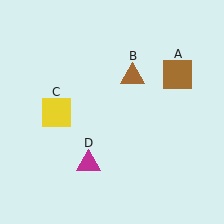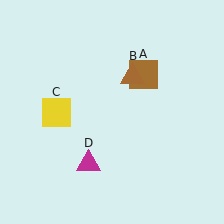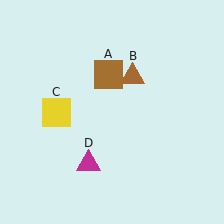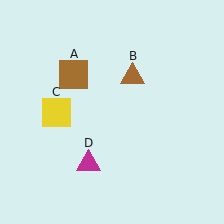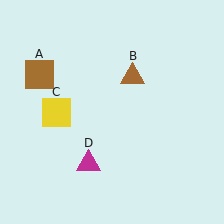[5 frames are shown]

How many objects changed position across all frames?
1 object changed position: brown square (object A).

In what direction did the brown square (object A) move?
The brown square (object A) moved left.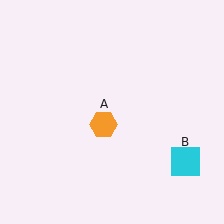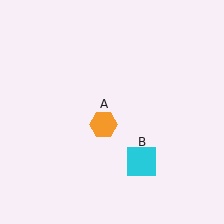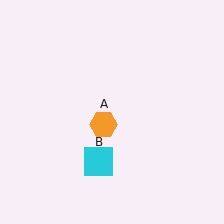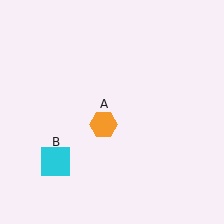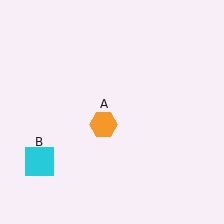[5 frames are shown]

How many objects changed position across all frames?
1 object changed position: cyan square (object B).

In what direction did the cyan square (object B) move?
The cyan square (object B) moved left.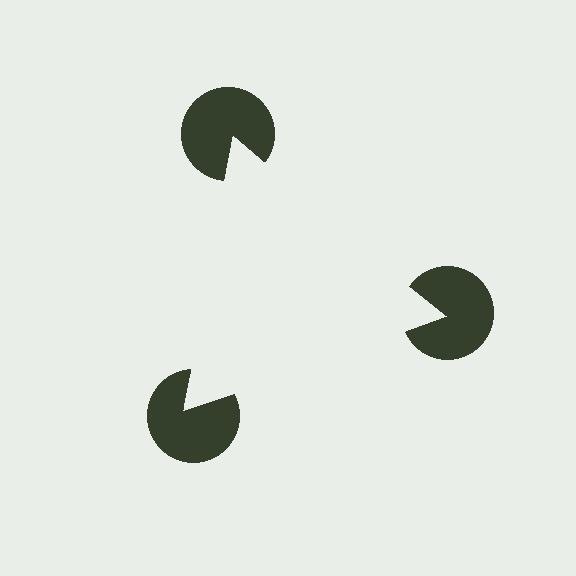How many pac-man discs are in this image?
There are 3 — one at each vertex of the illusory triangle.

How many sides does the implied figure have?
3 sides.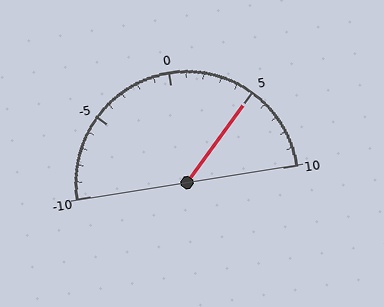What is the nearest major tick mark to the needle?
The nearest major tick mark is 5.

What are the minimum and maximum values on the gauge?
The gauge ranges from -10 to 10.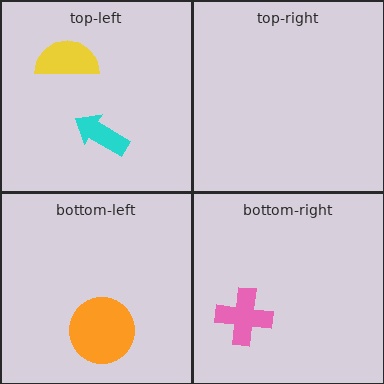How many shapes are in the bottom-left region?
1.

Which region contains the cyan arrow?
The top-left region.